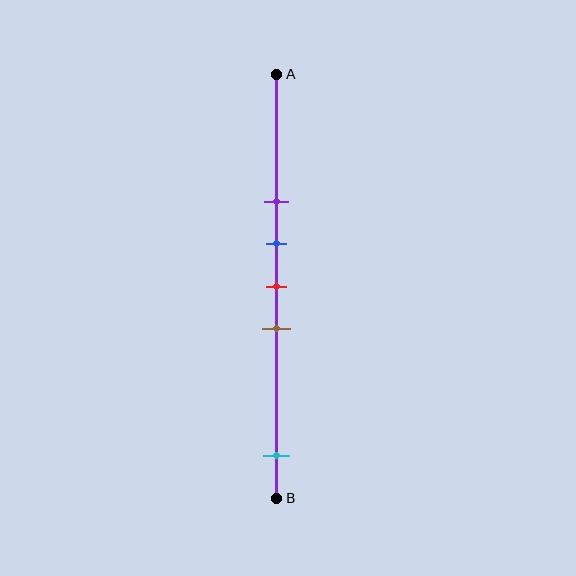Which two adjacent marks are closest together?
The blue and red marks are the closest adjacent pair.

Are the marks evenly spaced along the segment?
No, the marks are not evenly spaced.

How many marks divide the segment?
There are 5 marks dividing the segment.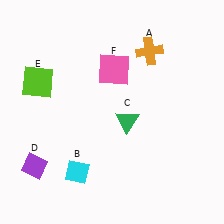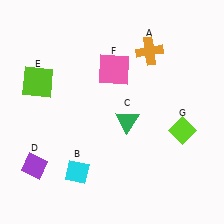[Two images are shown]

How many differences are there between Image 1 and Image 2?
There is 1 difference between the two images.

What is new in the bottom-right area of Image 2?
A lime diamond (G) was added in the bottom-right area of Image 2.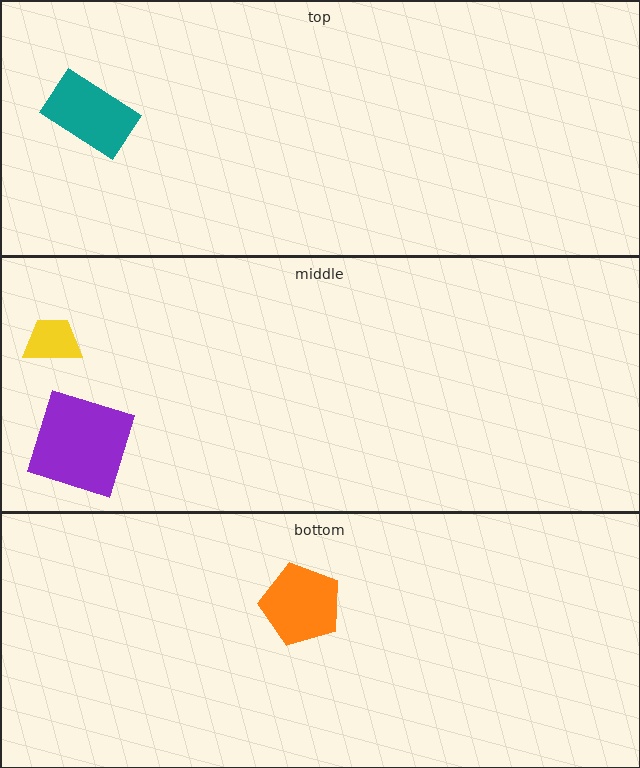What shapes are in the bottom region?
The orange pentagon.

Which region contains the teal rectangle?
The top region.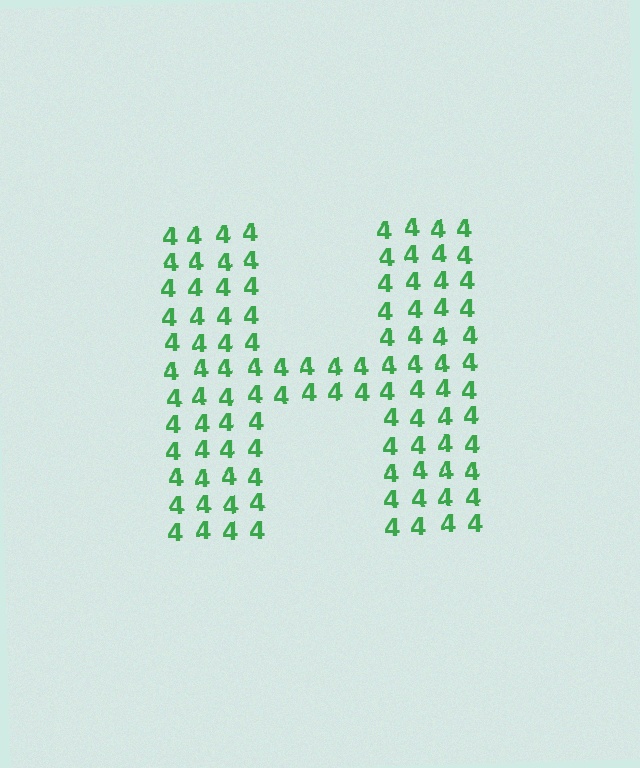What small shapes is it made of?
It is made of small digit 4's.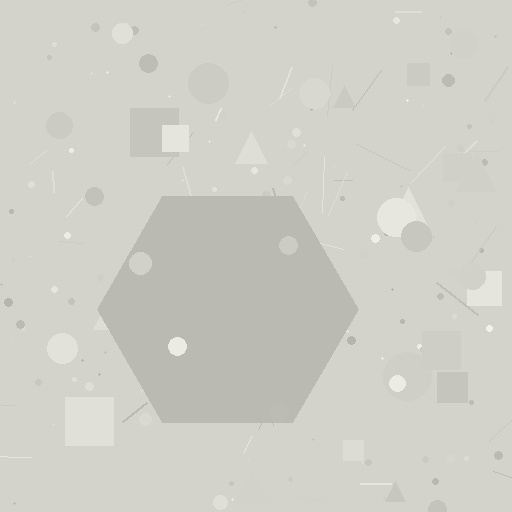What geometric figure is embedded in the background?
A hexagon is embedded in the background.